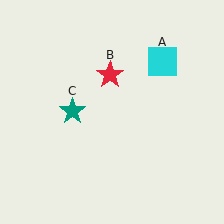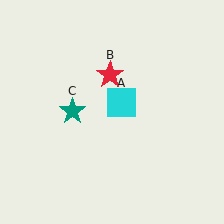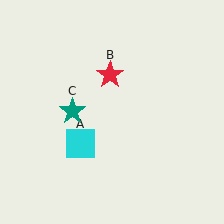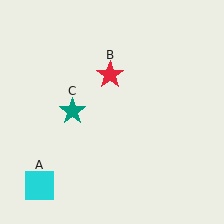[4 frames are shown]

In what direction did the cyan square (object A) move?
The cyan square (object A) moved down and to the left.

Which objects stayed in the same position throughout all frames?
Red star (object B) and teal star (object C) remained stationary.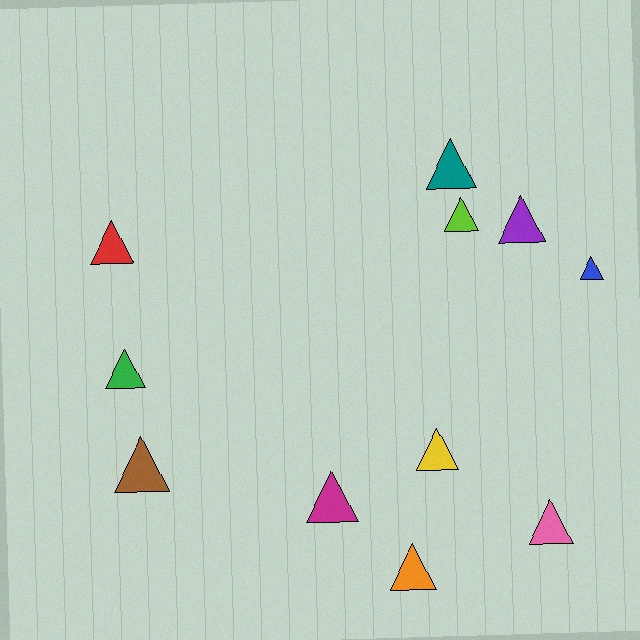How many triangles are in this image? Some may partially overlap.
There are 11 triangles.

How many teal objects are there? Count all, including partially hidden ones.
There is 1 teal object.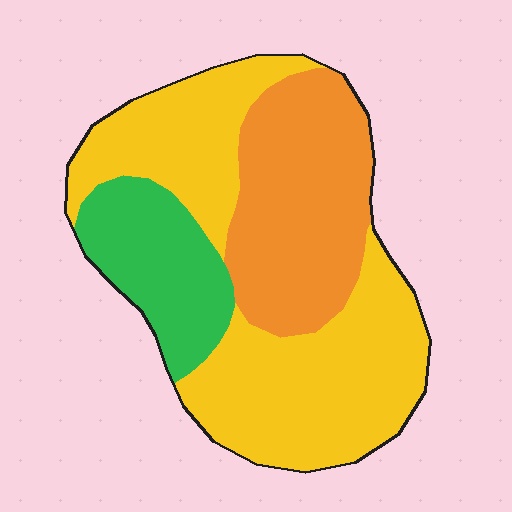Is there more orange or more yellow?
Yellow.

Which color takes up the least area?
Green, at roughly 20%.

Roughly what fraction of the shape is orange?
Orange takes up between a sixth and a third of the shape.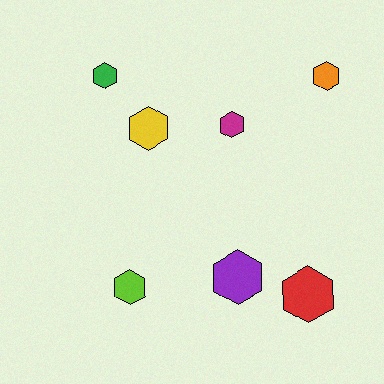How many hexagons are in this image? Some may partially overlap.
There are 7 hexagons.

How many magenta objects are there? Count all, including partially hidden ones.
There is 1 magenta object.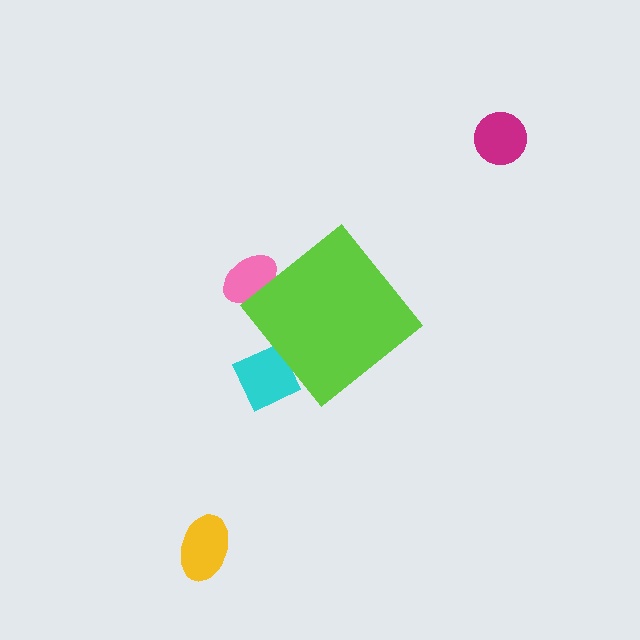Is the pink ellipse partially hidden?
Yes, the pink ellipse is partially hidden behind the lime diamond.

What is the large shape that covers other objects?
A lime diamond.